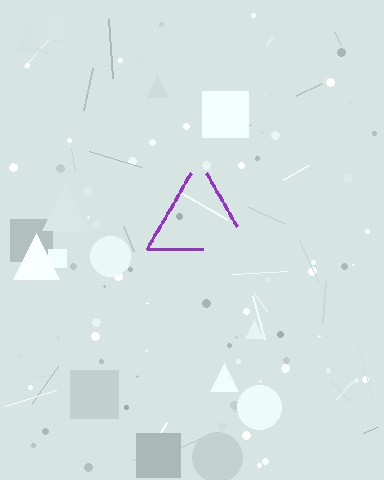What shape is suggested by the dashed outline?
The dashed outline suggests a triangle.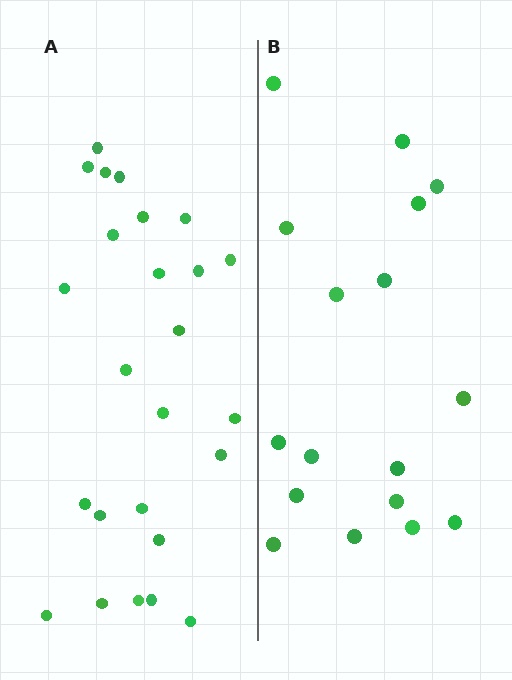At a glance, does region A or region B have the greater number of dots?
Region A (the left region) has more dots.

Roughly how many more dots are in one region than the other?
Region A has roughly 8 or so more dots than region B.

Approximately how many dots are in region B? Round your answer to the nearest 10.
About 20 dots. (The exact count is 17, which rounds to 20.)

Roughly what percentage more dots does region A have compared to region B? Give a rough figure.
About 45% more.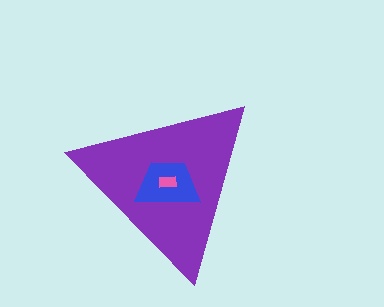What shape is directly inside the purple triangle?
The blue trapezoid.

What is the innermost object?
The pink rectangle.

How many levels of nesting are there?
3.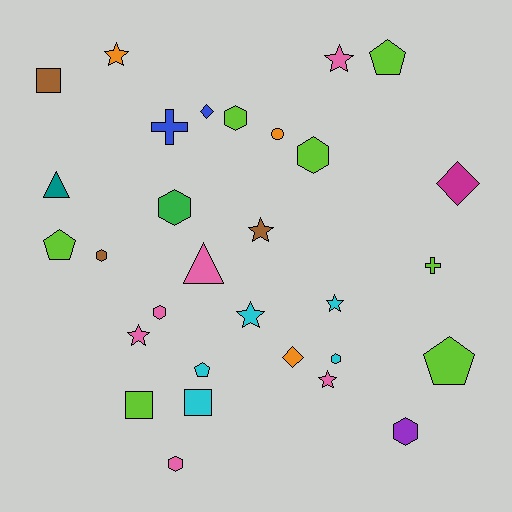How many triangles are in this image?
There are 2 triangles.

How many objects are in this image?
There are 30 objects.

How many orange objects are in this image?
There are 3 orange objects.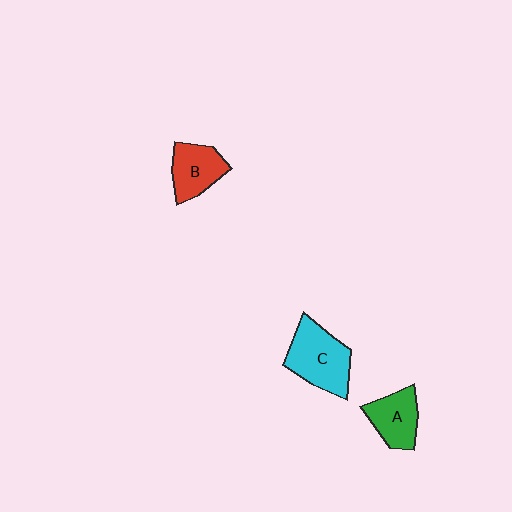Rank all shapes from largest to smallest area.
From largest to smallest: C (cyan), B (red), A (green).